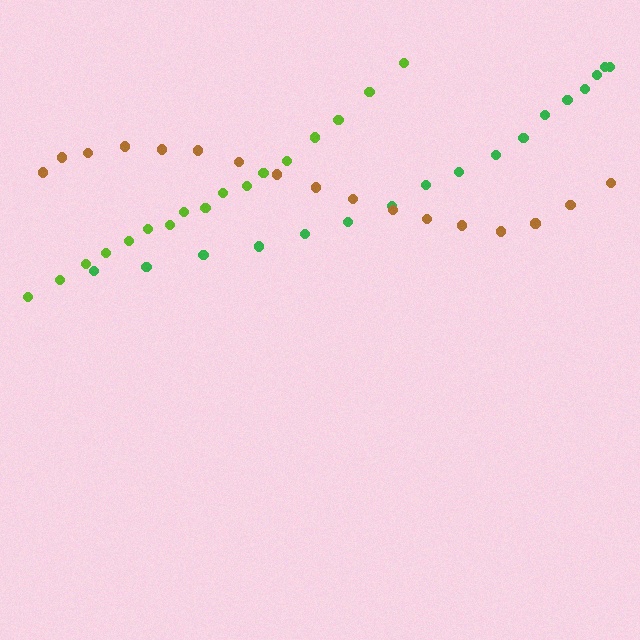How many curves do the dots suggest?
There are 3 distinct paths.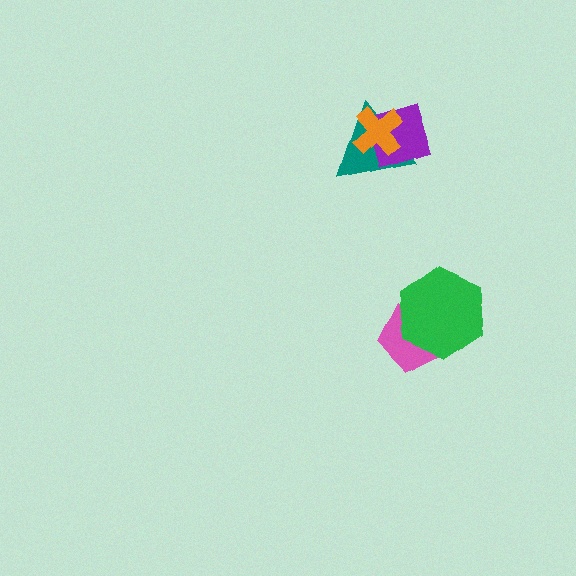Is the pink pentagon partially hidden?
Yes, it is partially covered by another shape.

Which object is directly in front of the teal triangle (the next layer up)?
The purple square is directly in front of the teal triangle.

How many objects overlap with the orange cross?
2 objects overlap with the orange cross.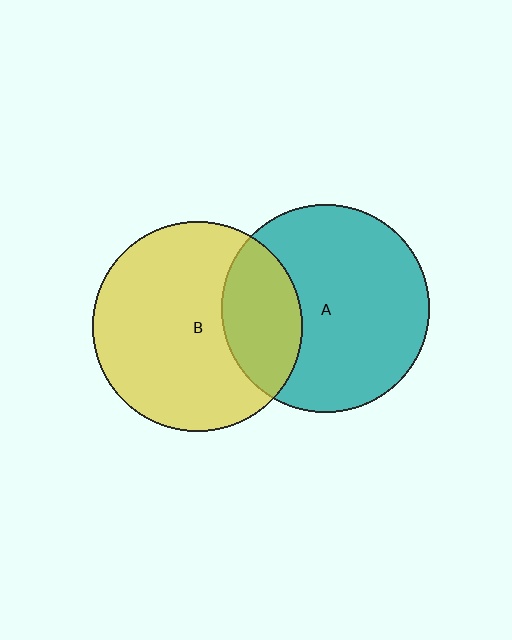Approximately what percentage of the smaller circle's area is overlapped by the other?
Approximately 25%.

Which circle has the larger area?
Circle B (yellow).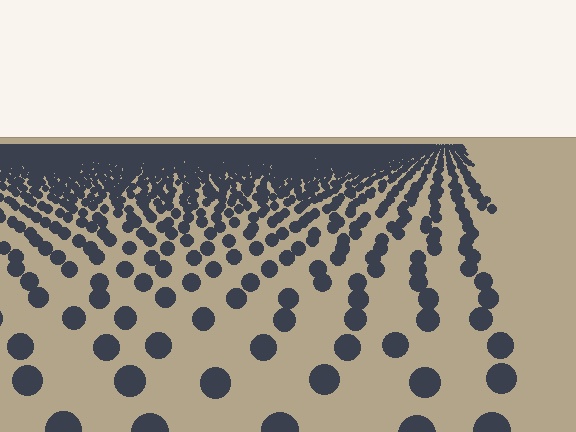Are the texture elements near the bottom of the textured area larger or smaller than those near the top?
Larger. Near the bottom, elements are closer to the viewer and appear at a bigger on-screen size.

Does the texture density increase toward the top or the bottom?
Density increases toward the top.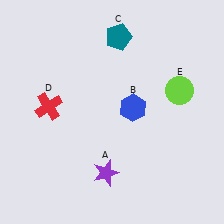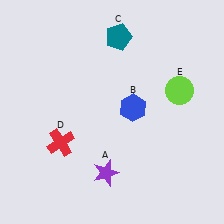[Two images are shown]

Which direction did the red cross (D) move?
The red cross (D) moved down.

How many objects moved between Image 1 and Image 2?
1 object moved between the two images.